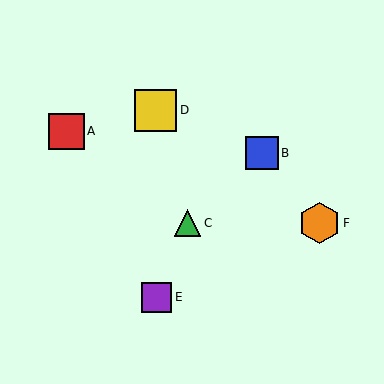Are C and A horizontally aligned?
No, C is at y≈223 and A is at y≈131.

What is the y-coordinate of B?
Object B is at y≈153.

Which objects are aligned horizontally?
Objects C, F are aligned horizontally.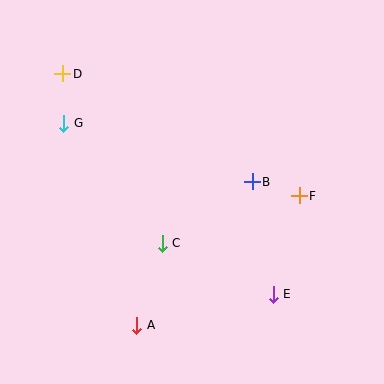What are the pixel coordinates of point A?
Point A is at (137, 325).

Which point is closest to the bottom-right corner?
Point E is closest to the bottom-right corner.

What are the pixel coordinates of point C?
Point C is at (162, 243).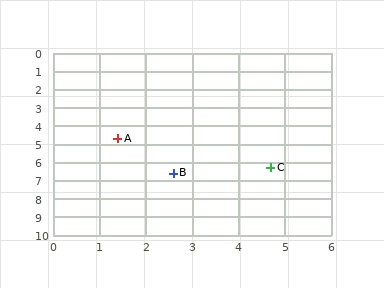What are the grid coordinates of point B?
Point B is at approximately (2.6, 6.6).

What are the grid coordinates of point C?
Point C is at approximately (4.7, 6.3).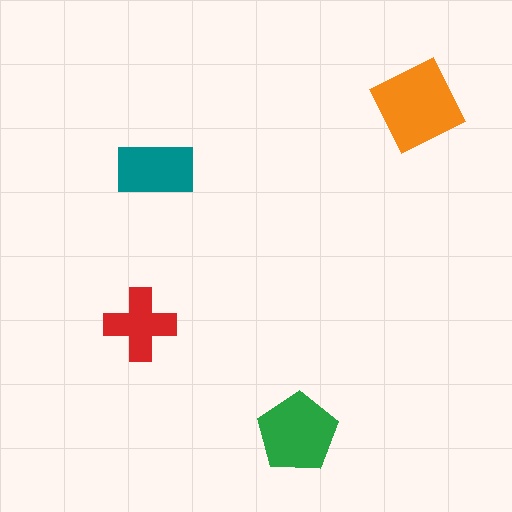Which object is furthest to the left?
The red cross is leftmost.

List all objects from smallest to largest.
The red cross, the teal rectangle, the green pentagon, the orange diamond.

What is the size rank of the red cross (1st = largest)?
4th.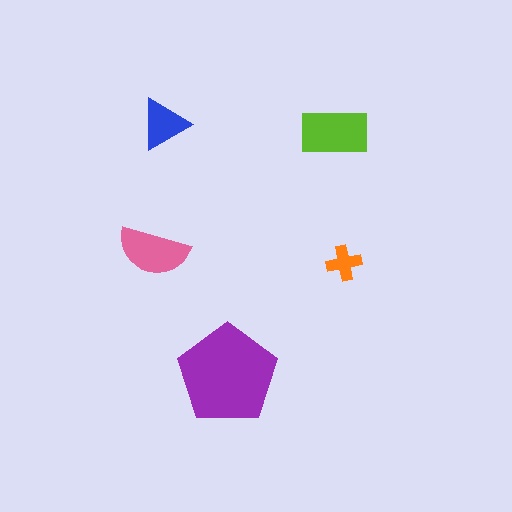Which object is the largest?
The purple pentagon.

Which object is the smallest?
The orange cross.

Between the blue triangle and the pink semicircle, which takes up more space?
The pink semicircle.